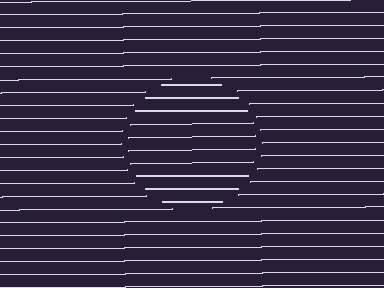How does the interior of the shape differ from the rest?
The interior of the shape contains the same grating, shifted by half a period — the contour is defined by the phase discontinuity where line-ends from the inner and outer gratings abut.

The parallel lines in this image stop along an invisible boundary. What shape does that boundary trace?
An illusory circle. The interior of the shape contains the same grating, shifted by half a period — the contour is defined by the phase discontinuity where line-ends from the inner and outer gratings abut.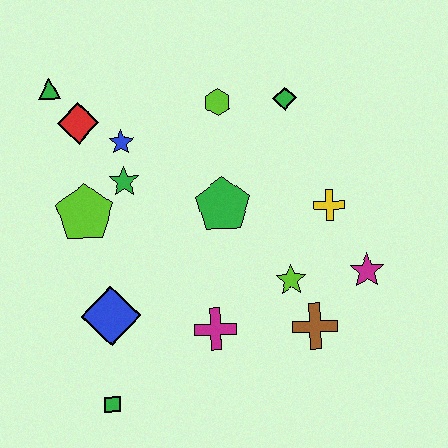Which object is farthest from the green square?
The green diamond is farthest from the green square.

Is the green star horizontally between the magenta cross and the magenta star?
No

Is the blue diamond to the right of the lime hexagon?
No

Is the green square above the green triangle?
No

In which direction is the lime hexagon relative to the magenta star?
The lime hexagon is above the magenta star.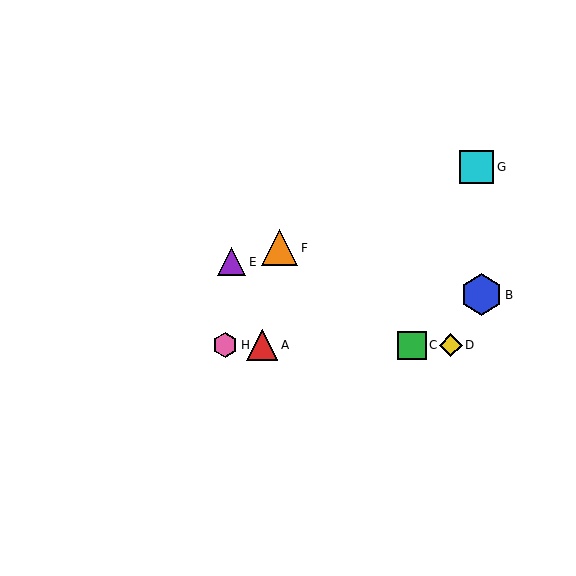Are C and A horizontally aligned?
Yes, both are at y≈345.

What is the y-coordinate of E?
Object E is at y≈262.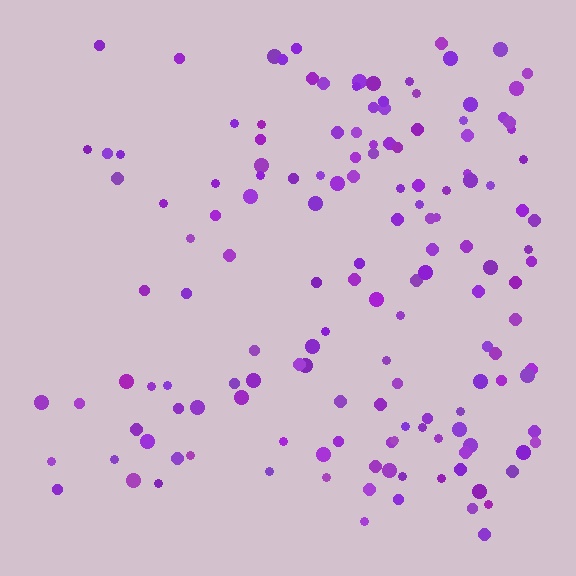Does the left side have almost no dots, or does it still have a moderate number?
Still a moderate number, just noticeably fewer than the right.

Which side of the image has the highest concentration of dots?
The right.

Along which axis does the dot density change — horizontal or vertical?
Horizontal.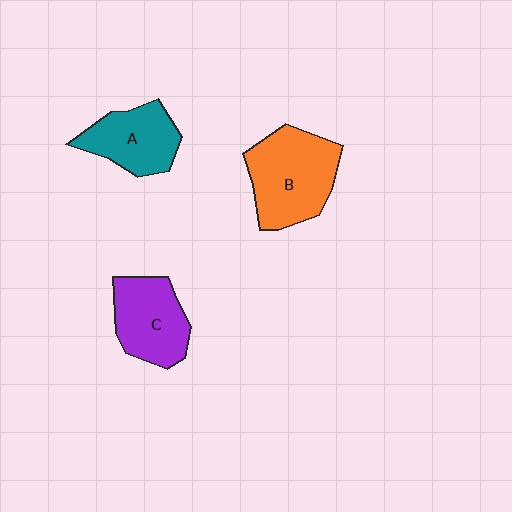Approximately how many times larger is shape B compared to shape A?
Approximately 1.4 times.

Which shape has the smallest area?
Shape A (teal).